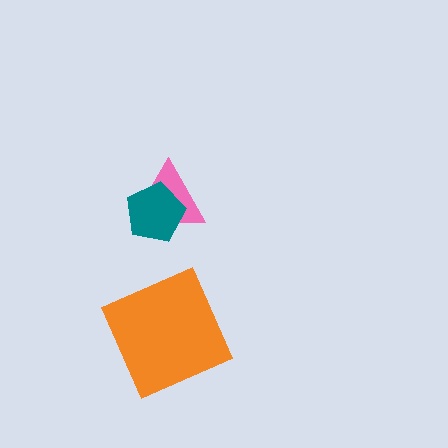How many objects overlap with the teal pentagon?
1 object overlaps with the teal pentagon.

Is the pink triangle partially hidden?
Yes, it is partially covered by another shape.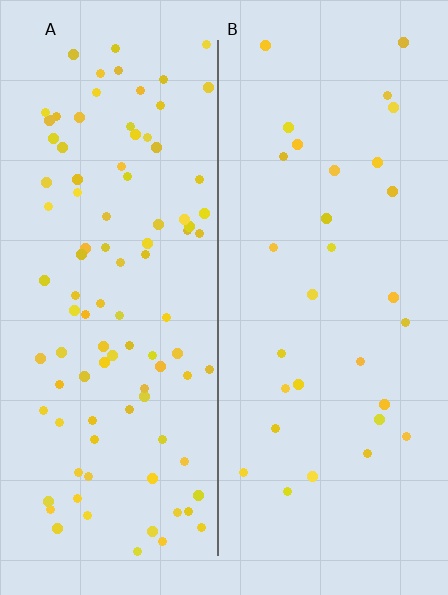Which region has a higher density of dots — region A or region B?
A (the left).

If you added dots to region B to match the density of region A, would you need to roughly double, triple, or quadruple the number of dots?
Approximately triple.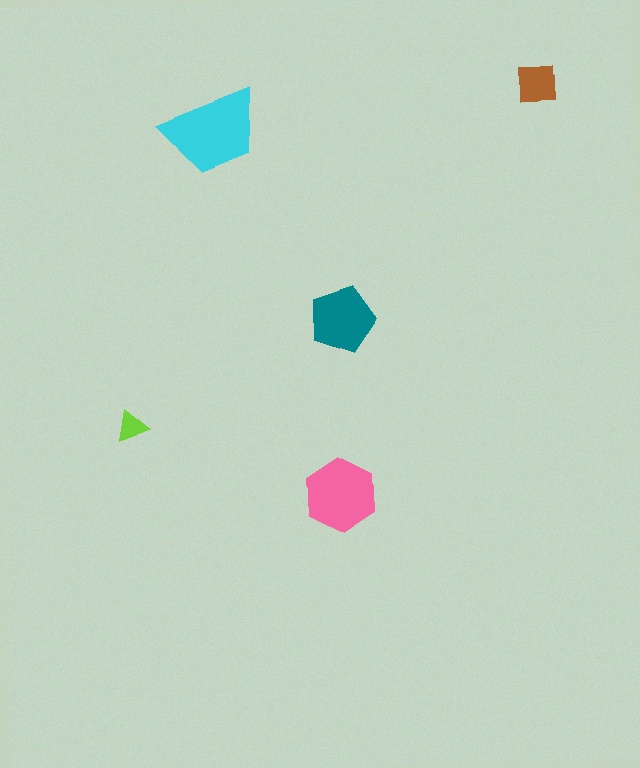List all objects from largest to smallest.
The cyan trapezoid, the pink hexagon, the teal pentagon, the brown square, the lime triangle.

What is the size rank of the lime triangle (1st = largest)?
5th.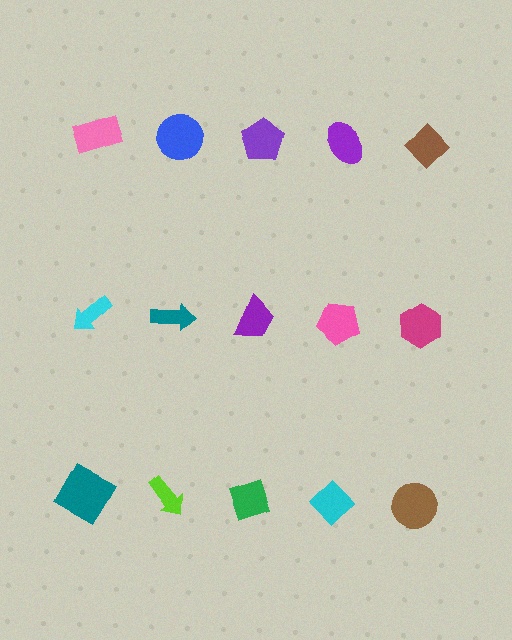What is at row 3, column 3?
A green diamond.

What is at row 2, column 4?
A pink pentagon.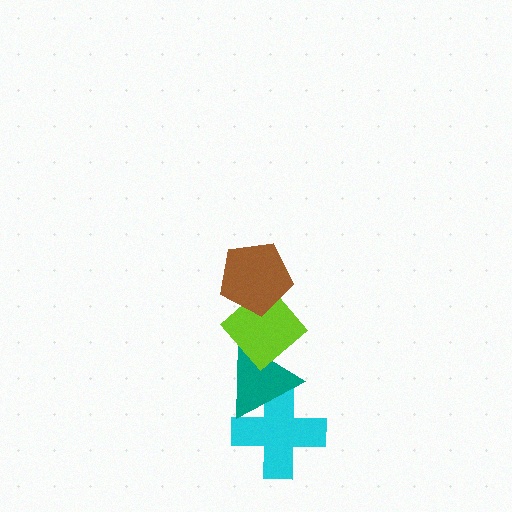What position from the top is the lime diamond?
The lime diamond is 2nd from the top.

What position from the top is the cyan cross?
The cyan cross is 4th from the top.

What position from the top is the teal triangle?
The teal triangle is 3rd from the top.